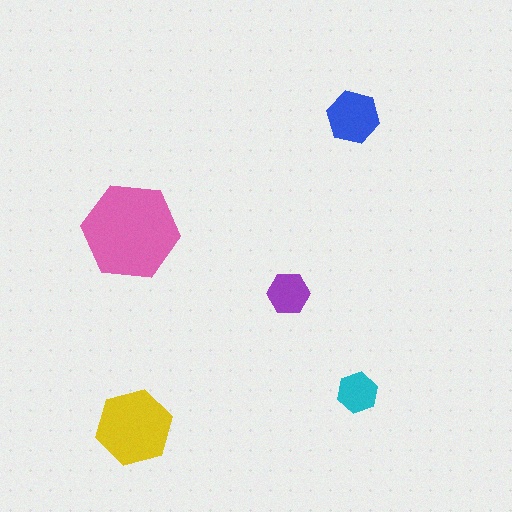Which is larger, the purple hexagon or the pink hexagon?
The pink one.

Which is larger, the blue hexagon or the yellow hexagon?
The yellow one.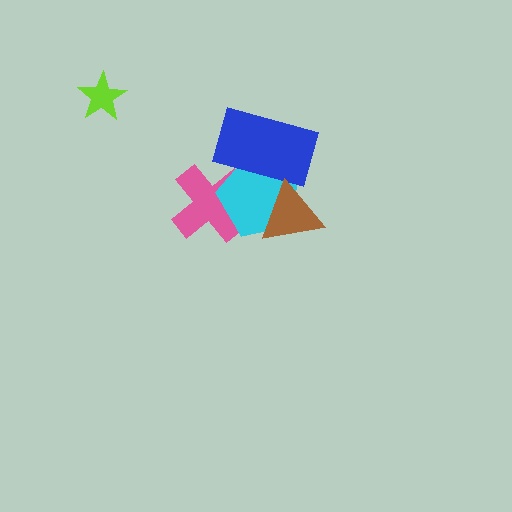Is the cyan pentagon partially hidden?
Yes, it is partially covered by another shape.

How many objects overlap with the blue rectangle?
2 objects overlap with the blue rectangle.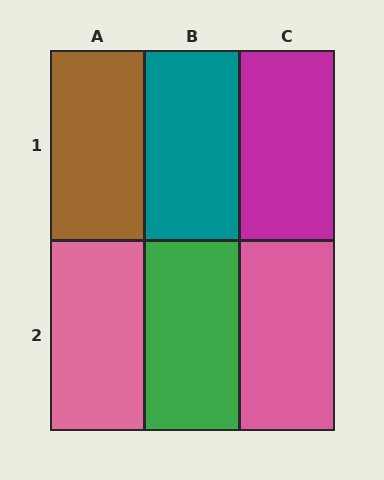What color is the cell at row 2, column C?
Pink.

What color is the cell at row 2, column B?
Green.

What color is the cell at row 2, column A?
Pink.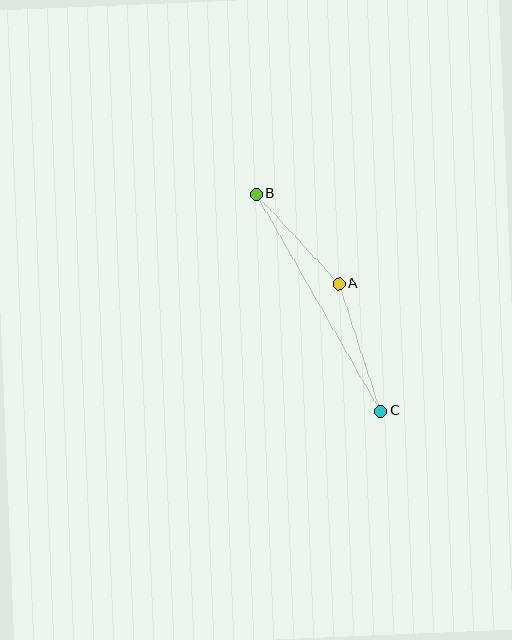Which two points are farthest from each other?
Points B and C are farthest from each other.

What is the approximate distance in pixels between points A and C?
The distance between A and C is approximately 134 pixels.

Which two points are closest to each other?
Points A and B are closest to each other.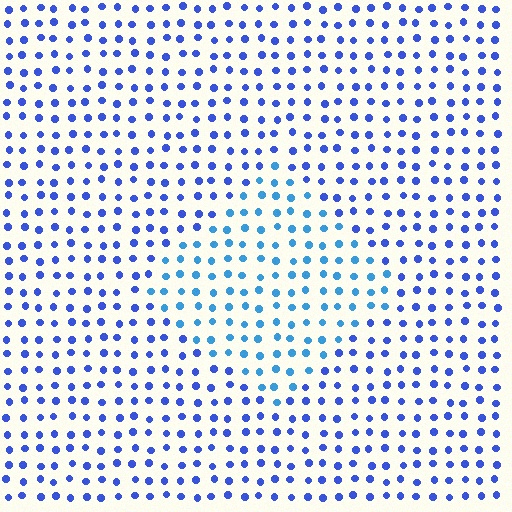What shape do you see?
I see a diamond.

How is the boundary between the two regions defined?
The boundary is defined purely by a slight shift in hue (about 27 degrees). Spacing, size, and orientation are identical on both sides.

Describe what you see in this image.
The image is filled with small blue elements in a uniform arrangement. A diamond-shaped region is visible where the elements are tinted to a slightly different hue, forming a subtle color boundary.